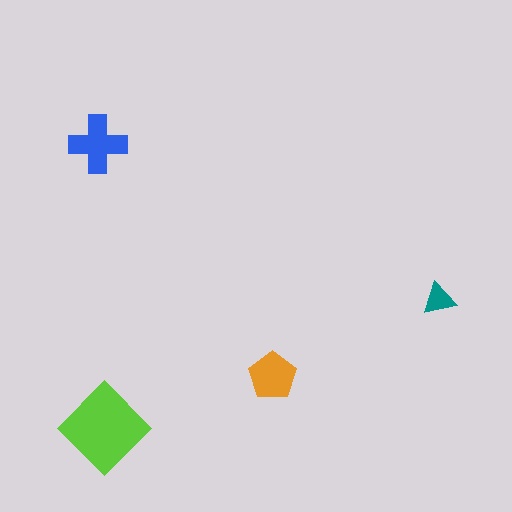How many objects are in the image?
There are 4 objects in the image.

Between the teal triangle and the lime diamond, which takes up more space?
The lime diamond.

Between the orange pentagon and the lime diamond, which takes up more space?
The lime diamond.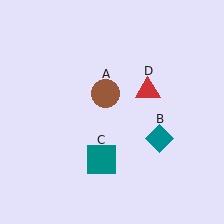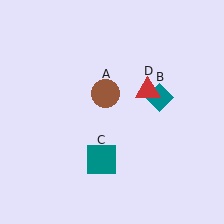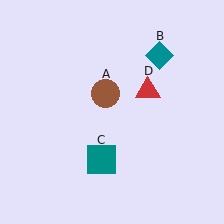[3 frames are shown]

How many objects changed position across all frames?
1 object changed position: teal diamond (object B).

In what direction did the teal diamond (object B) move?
The teal diamond (object B) moved up.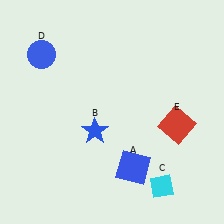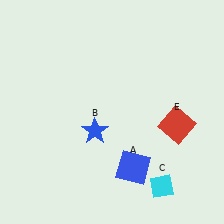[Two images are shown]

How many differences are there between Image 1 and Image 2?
There is 1 difference between the two images.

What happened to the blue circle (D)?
The blue circle (D) was removed in Image 2. It was in the top-left area of Image 1.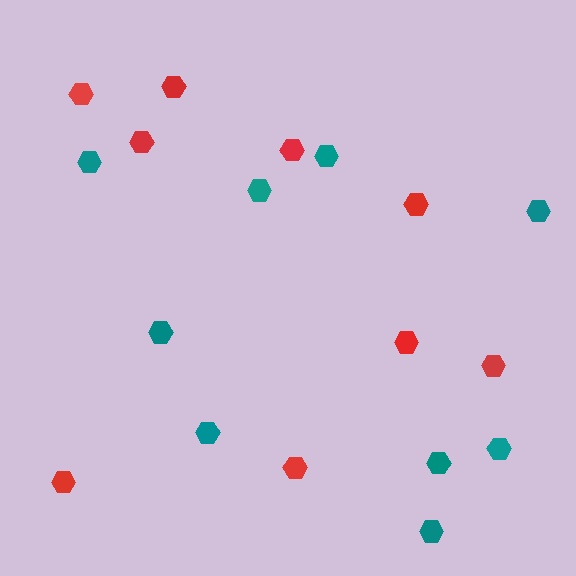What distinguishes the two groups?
There are 2 groups: one group of red hexagons (9) and one group of teal hexagons (9).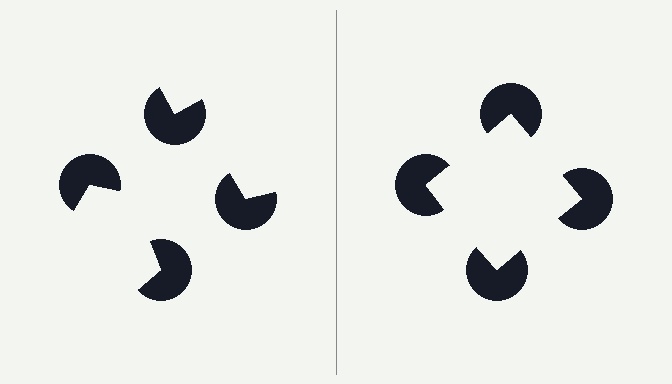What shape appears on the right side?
An illusory square.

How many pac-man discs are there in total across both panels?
8 — 4 on each side.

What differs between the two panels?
The pac-man discs are positioned identically on both sides; only the wedge orientations differ. On the right they align to a square; on the left they are misaligned.